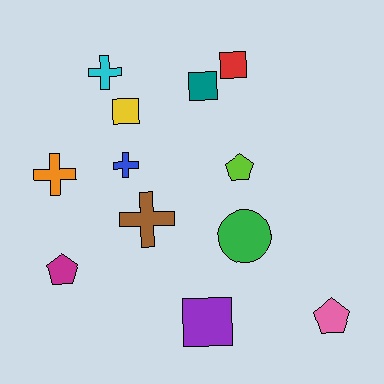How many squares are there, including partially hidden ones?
There are 4 squares.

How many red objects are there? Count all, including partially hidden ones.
There is 1 red object.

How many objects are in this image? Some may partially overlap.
There are 12 objects.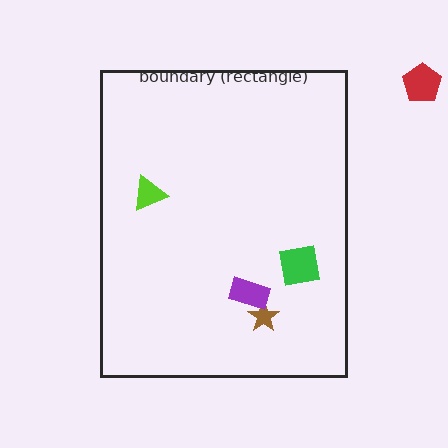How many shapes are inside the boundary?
4 inside, 1 outside.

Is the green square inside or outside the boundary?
Inside.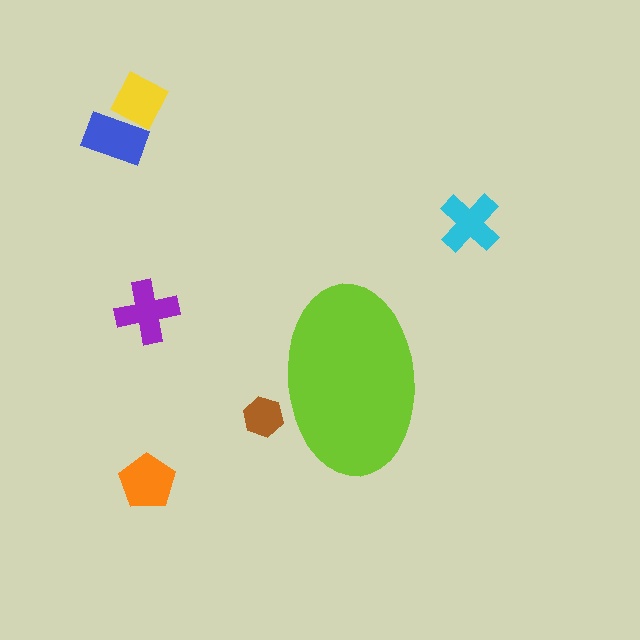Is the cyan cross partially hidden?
No, the cyan cross is fully visible.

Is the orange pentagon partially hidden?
No, the orange pentagon is fully visible.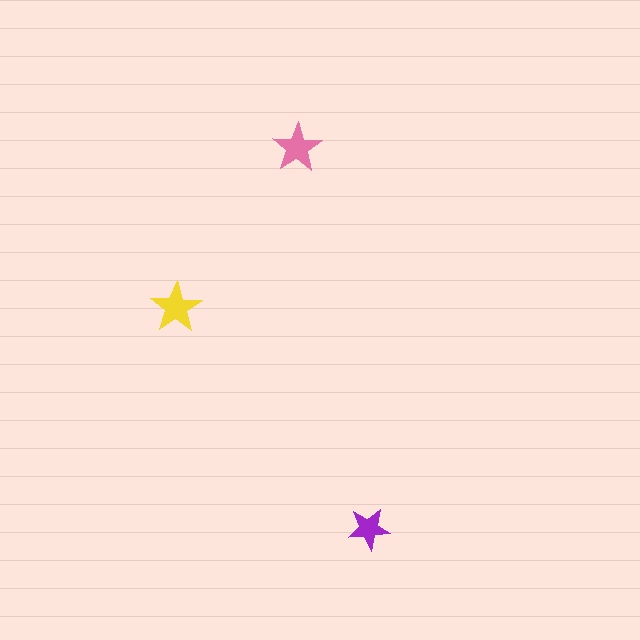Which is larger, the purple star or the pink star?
The pink one.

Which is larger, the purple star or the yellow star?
The yellow one.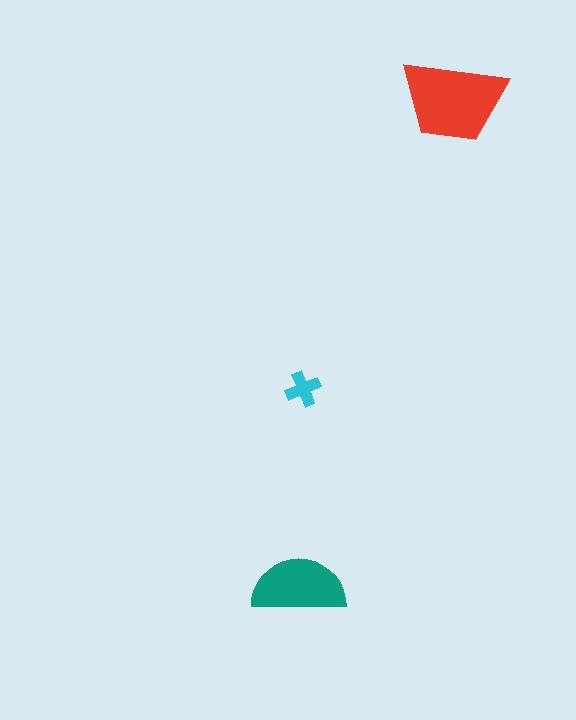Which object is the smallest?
The cyan cross.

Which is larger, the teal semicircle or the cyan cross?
The teal semicircle.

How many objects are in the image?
There are 3 objects in the image.